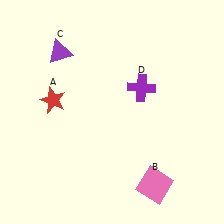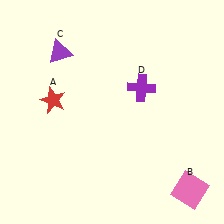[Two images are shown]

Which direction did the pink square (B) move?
The pink square (B) moved right.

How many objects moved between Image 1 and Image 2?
1 object moved between the two images.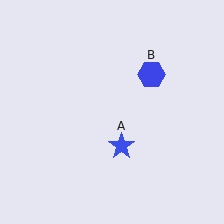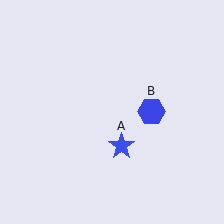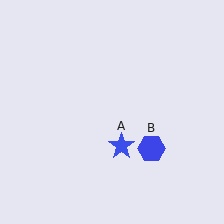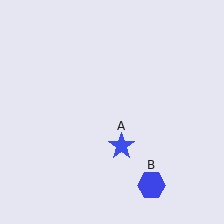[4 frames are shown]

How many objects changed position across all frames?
1 object changed position: blue hexagon (object B).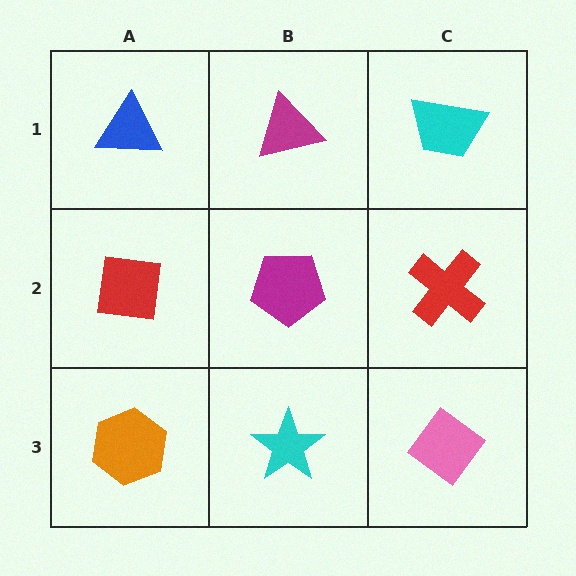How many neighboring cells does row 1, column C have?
2.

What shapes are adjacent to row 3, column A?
A red square (row 2, column A), a cyan star (row 3, column B).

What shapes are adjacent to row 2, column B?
A magenta triangle (row 1, column B), a cyan star (row 3, column B), a red square (row 2, column A), a red cross (row 2, column C).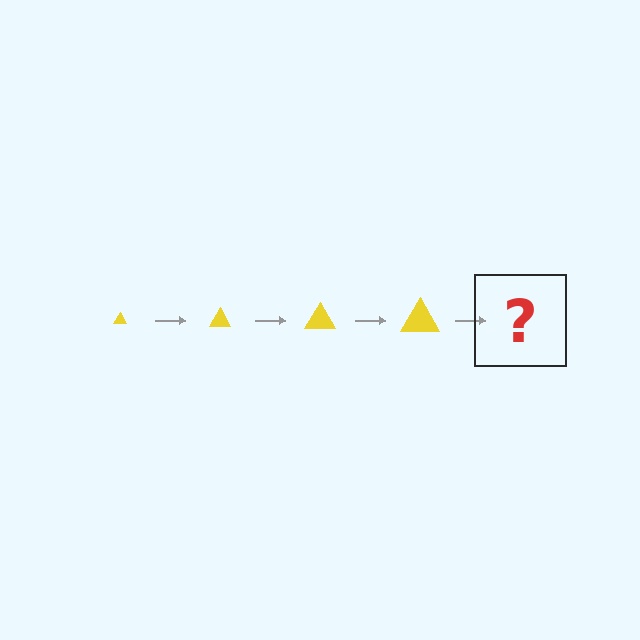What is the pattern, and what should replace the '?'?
The pattern is that the triangle gets progressively larger each step. The '?' should be a yellow triangle, larger than the previous one.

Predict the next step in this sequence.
The next step is a yellow triangle, larger than the previous one.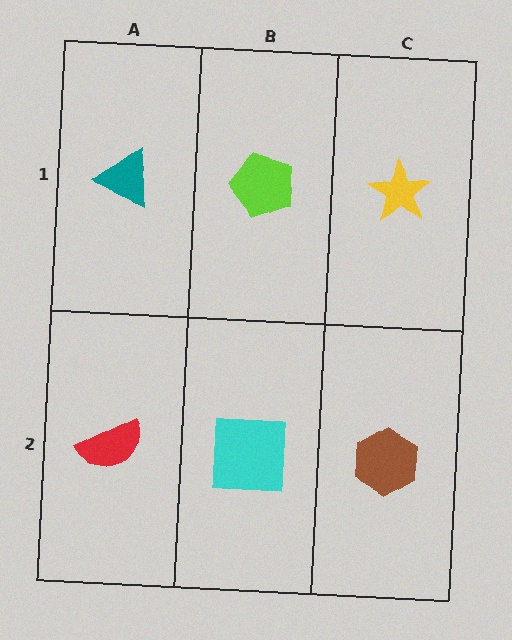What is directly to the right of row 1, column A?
A lime pentagon.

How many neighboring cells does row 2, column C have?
2.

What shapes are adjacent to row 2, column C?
A yellow star (row 1, column C), a cyan square (row 2, column B).